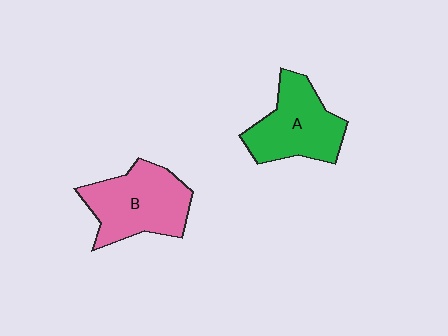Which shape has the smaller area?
Shape A (green).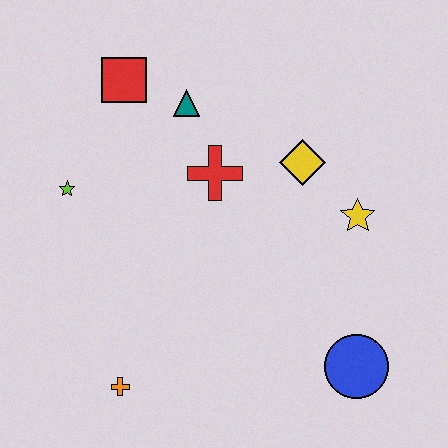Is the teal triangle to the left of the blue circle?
Yes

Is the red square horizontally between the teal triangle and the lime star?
Yes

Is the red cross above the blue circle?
Yes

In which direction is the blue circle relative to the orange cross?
The blue circle is to the right of the orange cross.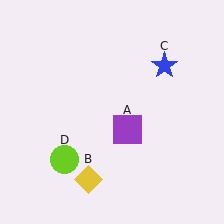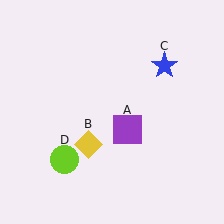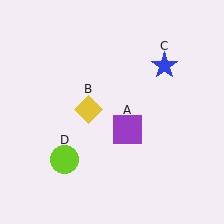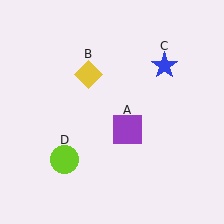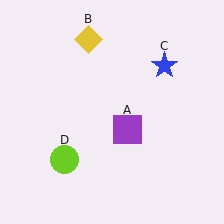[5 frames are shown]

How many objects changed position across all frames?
1 object changed position: yellow diamond (object B).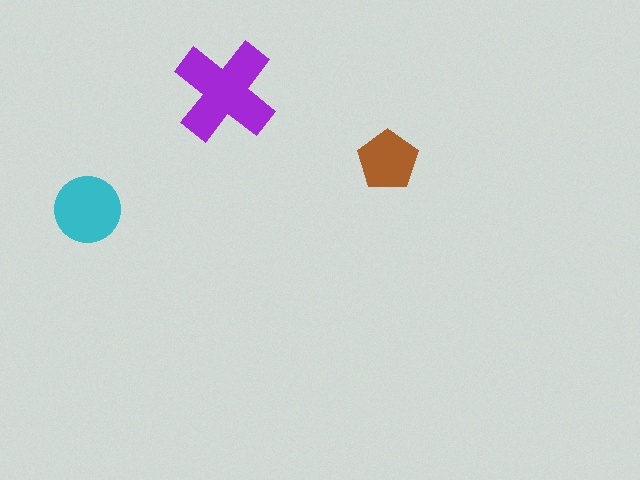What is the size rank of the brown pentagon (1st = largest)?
3rd.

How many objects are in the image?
There are 3 objects in the image.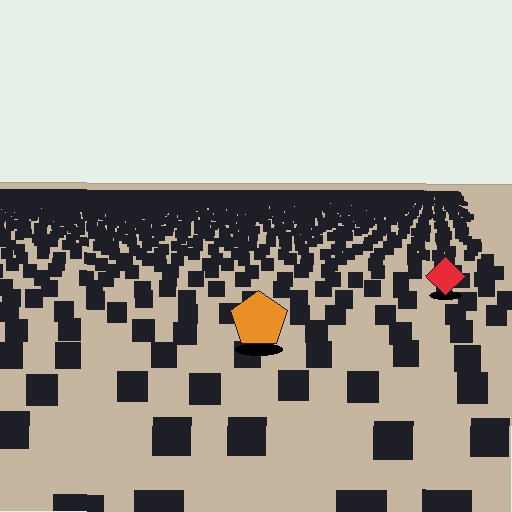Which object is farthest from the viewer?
The red diamond is farthest from the viewer. It appears smaller and the ground texture around it is denser.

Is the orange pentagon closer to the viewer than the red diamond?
Yes. The orange pentagon is closer — you can tell from the texture gradient: the ground texture is coarser near it.